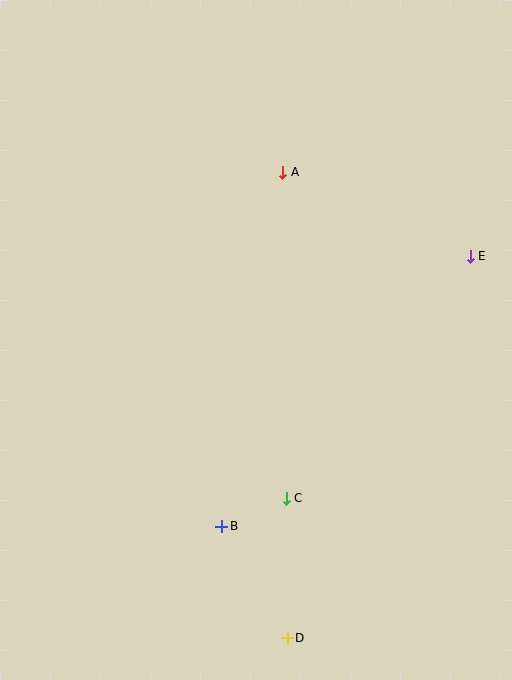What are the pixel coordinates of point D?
Point D is at (287, 638).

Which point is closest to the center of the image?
Point C at (286, 498) is closest to the center.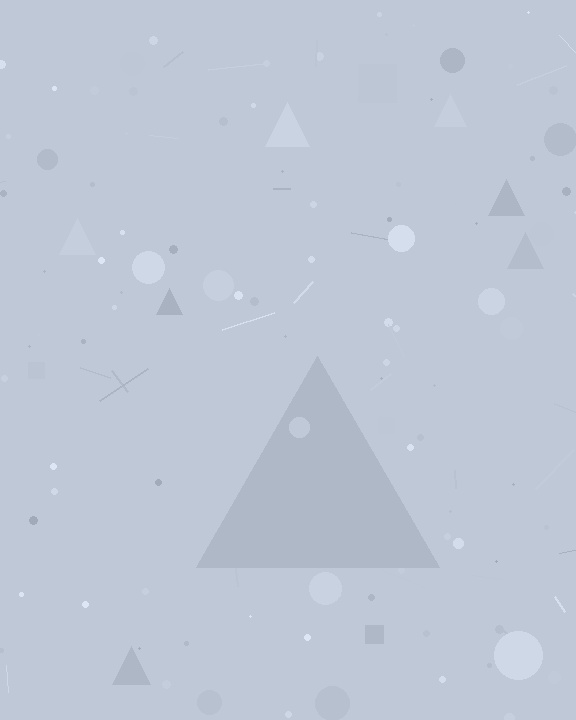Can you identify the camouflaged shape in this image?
The camouflaged shape is a triangle.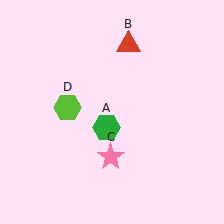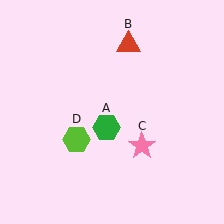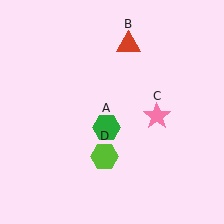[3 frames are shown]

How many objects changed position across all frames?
2 objects changed position: pink star (object C), lime hexagon (object D).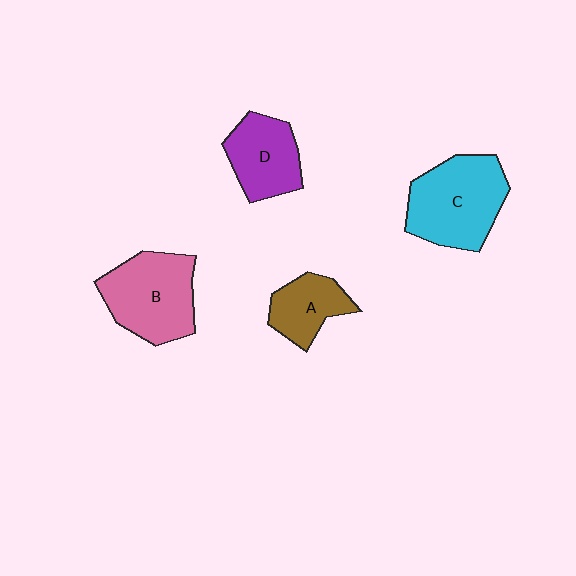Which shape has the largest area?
Shape C (cyan).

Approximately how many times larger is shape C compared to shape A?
Approximately 1.8 times.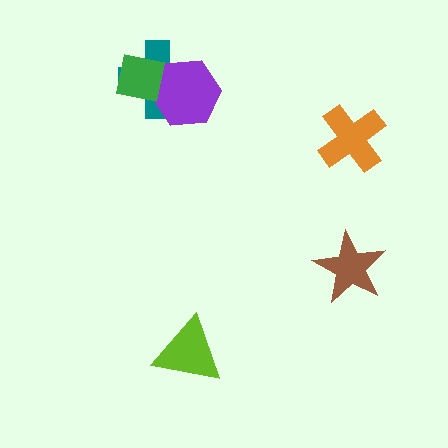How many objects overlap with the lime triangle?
0 objects overlap with the lime triangle.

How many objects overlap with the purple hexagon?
2 objects overlap with the purple hexagon.